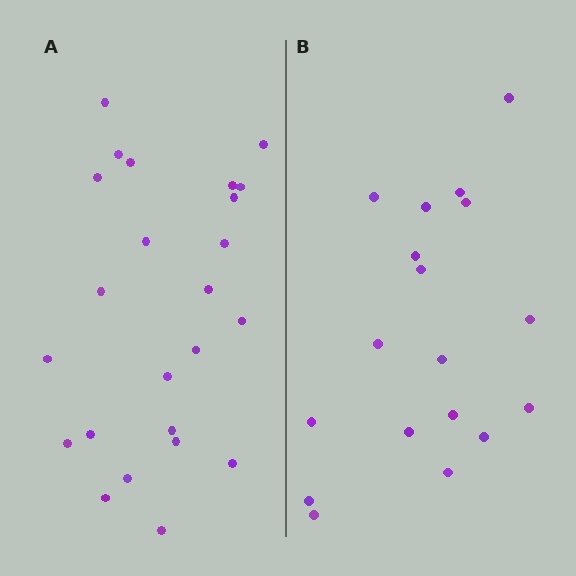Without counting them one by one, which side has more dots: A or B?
Region A (the left region) has more dots.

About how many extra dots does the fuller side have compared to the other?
Region A has about 6 more dots than region B.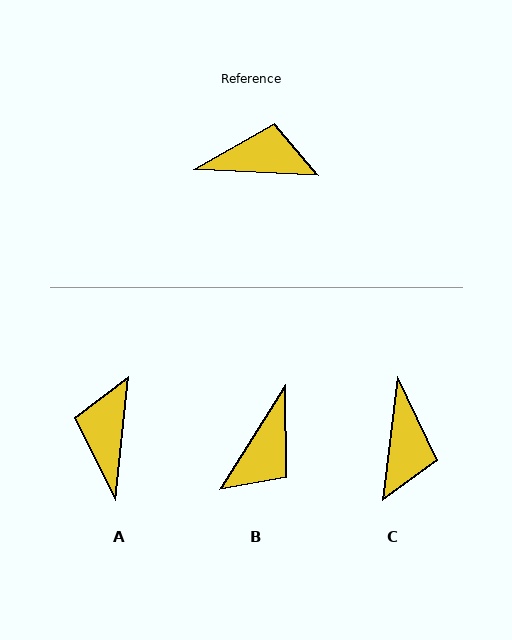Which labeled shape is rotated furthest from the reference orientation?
B, about 120 degrees away.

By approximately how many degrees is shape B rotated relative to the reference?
Approximately 120 degrees clockwise.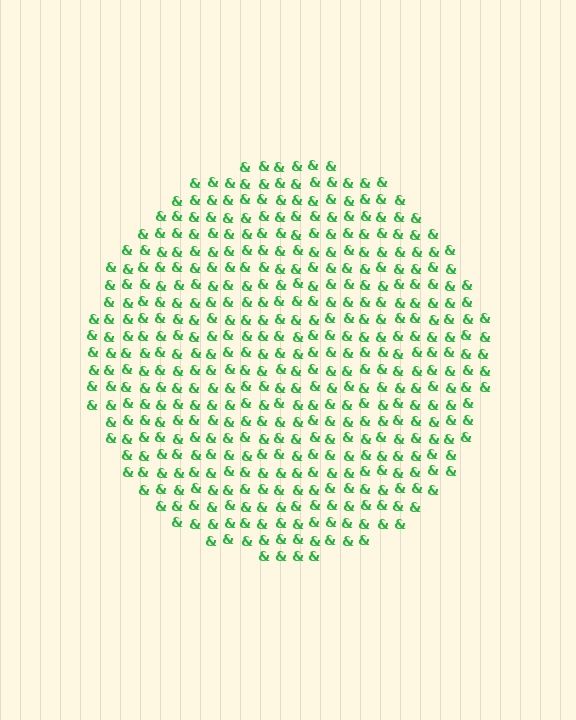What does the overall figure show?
The overall figure shows a circle.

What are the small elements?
The small elements are ampersands.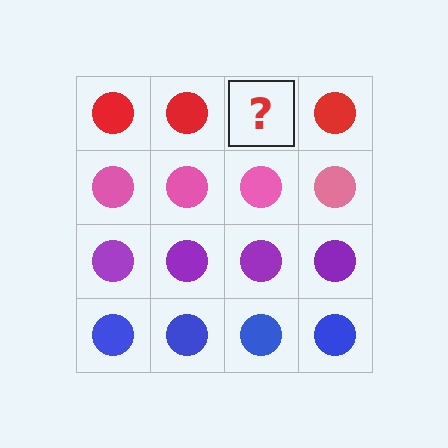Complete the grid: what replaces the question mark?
The question mark should be replaced with a red circle.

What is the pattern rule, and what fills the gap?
The rule is that each row has a consistent color. The gap should be filled with a red circle.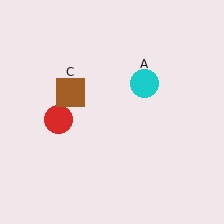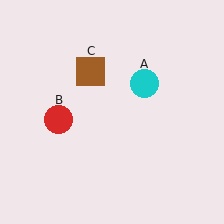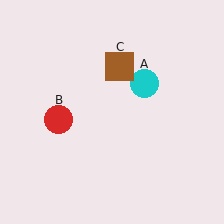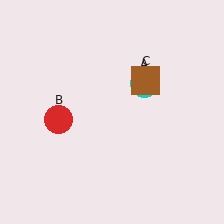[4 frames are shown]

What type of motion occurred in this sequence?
The brown square (object C) rotated clockwise around the center of the scene.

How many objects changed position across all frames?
1 object changed position: brown square (object C).